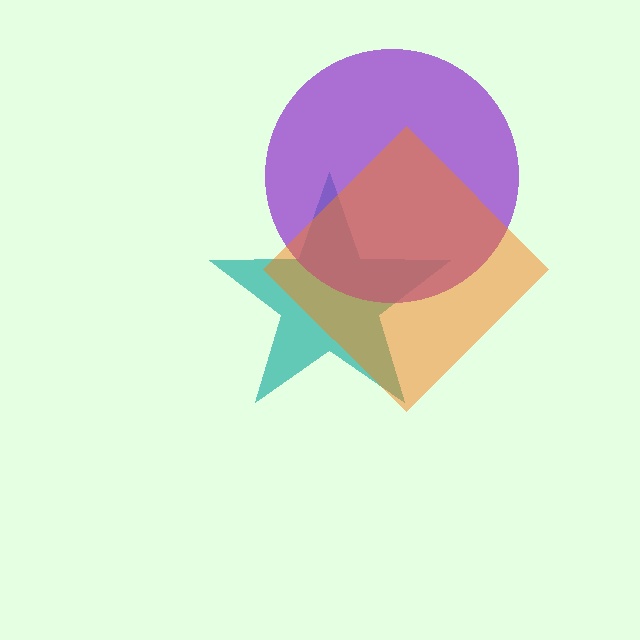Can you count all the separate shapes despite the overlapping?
Yes, there are 3 separate shapes.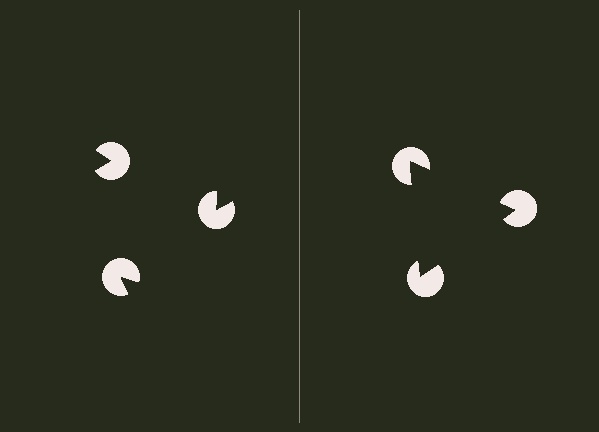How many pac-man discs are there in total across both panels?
6 — 3 on each side.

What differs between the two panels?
The pac-man discs are positioned identically on both sides; only the wedge orientations differ. On the right they align to a triangle; on the left they are misaligned.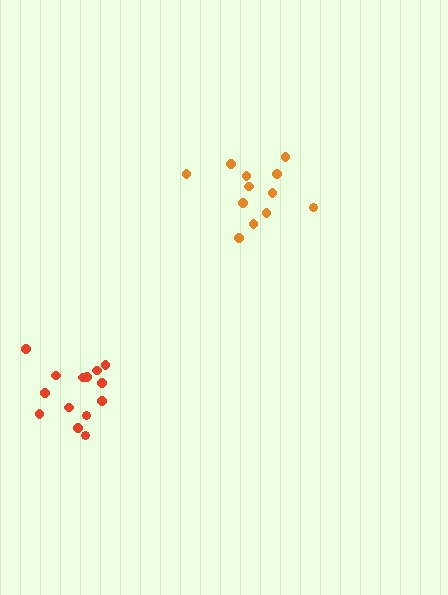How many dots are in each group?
Group 1: 14 dots, Group 2: 12 dots (26 total).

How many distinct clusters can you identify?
There are 2 distinct clusters.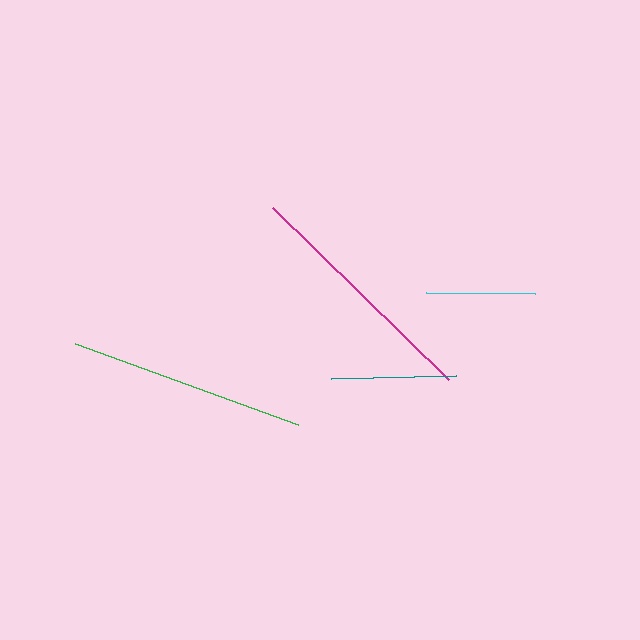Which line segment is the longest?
The magenta line is the longest at approximately 246 pixels.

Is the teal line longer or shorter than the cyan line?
The teal line is longer than the cyan line.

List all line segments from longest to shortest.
From longest to shortest: magenta, green, teal, cyan.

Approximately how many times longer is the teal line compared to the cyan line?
The teal line is approximately 1.2 times the length of the cyan line.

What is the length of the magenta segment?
The magenta segment is approximately 246 pixels long.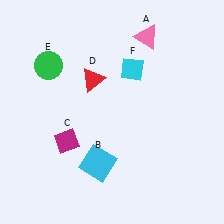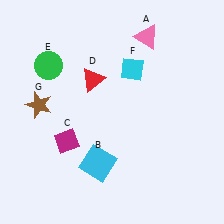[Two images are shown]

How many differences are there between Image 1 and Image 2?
There is 1 difference between the two images.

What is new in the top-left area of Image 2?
A brown star (G) was added in the top-left area of Image 2.